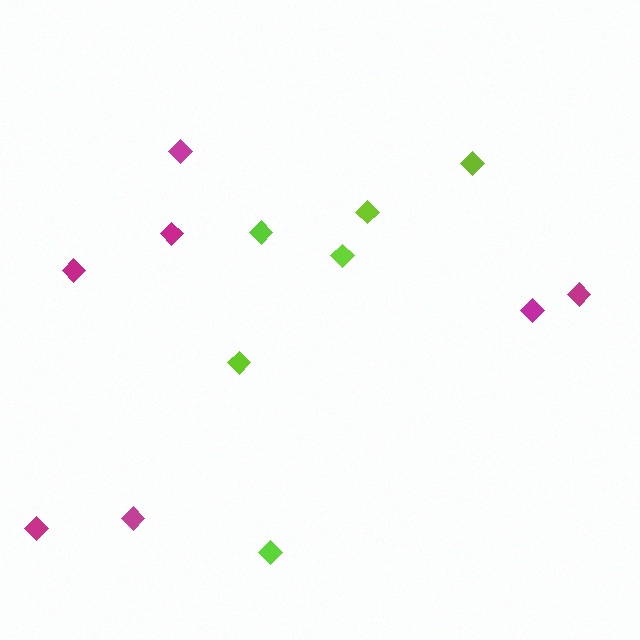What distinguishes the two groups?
There are 2 groups: one group of magenta diamonds (7) and one group of lime diamonds (6).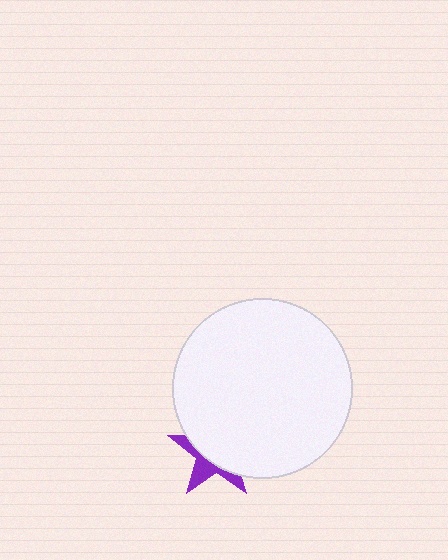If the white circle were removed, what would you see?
You would see the complete purple star.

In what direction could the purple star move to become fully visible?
The purple star could move toward the lower-left. That would shift it out from behind the white circle entirely.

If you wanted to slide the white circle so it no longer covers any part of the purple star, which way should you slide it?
Slide it toward the upper-right — that is the most direct way to separate the two shapes.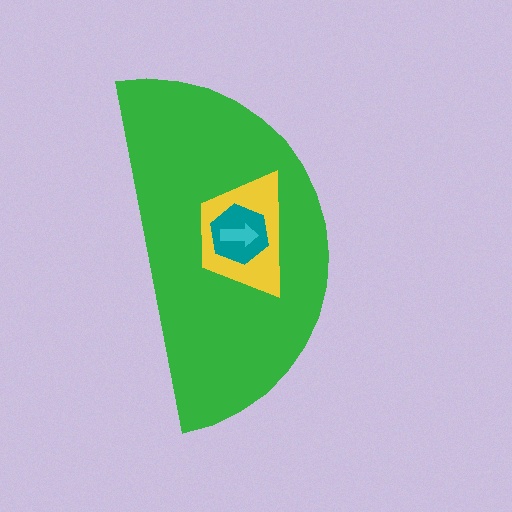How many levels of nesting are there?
4.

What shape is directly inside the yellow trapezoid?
The teal hexagon.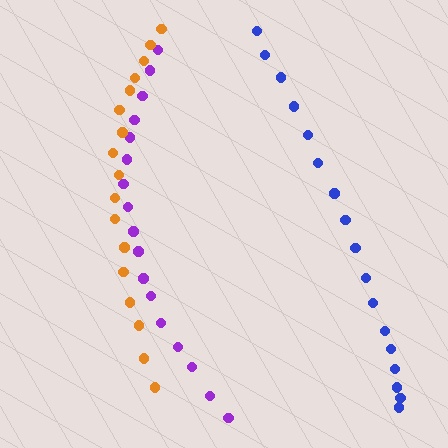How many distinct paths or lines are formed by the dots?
There are 3 distinct paths.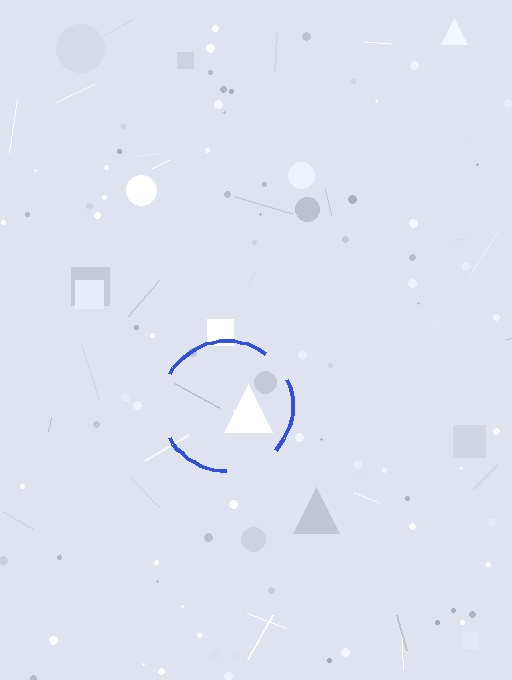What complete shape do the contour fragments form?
The contour fragments form a circle.